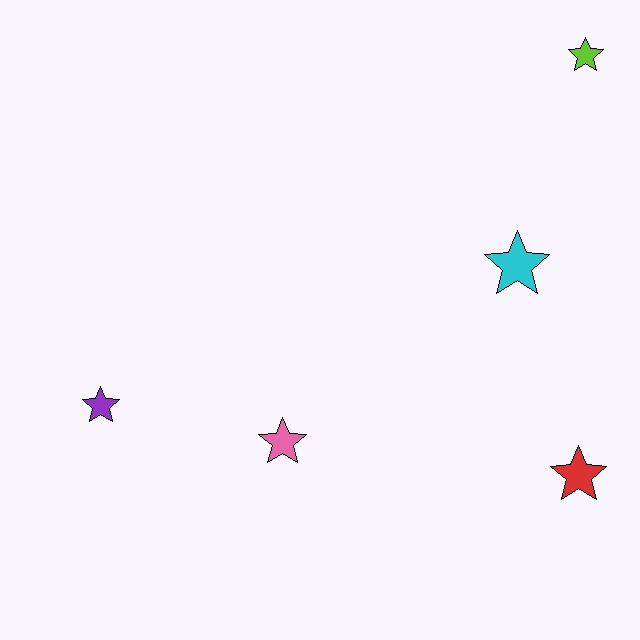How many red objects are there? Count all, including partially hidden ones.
There is 1 red object.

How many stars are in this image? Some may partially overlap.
There are 5 stars.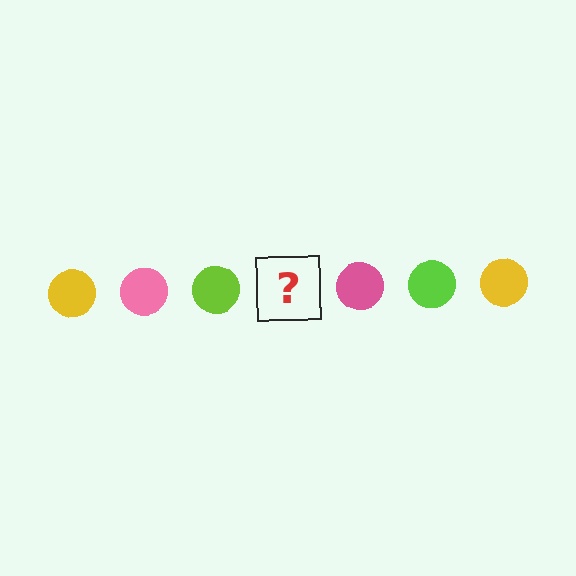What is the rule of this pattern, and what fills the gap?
The rule is that the pattern cycles through yellow, pink, lime circles. The gap should be filled with a yellow circle.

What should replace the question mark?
The question mark should be replaced with a yellow circle.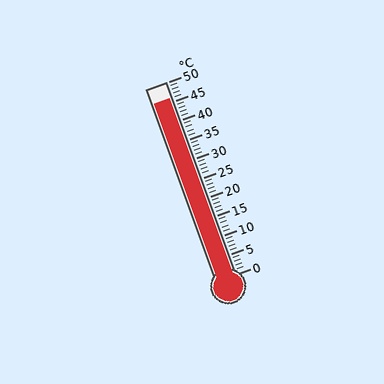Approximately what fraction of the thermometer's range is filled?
The thermometer is filled to approximately 90% of its range.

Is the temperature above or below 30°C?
The temperature is above 30°C.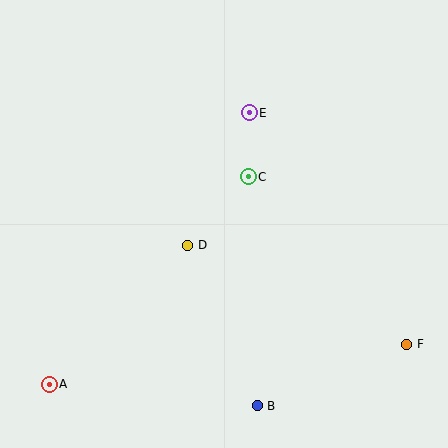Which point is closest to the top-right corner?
Point E is closest to the top-right corner.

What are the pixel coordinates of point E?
Point E is at (249, 113).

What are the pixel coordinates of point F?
Point F is at (407, 344).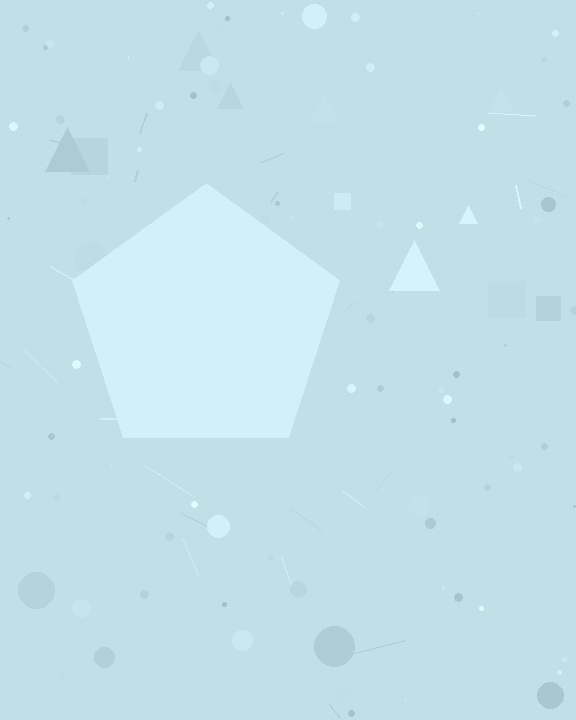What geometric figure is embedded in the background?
A pentagon is embedded in the background.